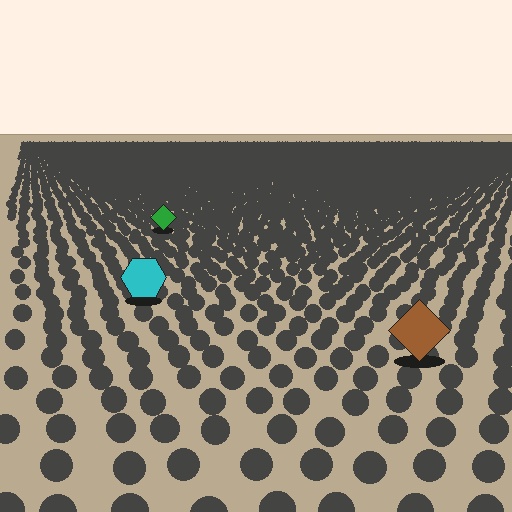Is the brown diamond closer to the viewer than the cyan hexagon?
Yes. The brown diamond is closer — you can tell from the texture gradient: the ground texture is coarser near it.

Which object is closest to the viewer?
The brown diamond is closest. The texture marks near it are larger and more spread out.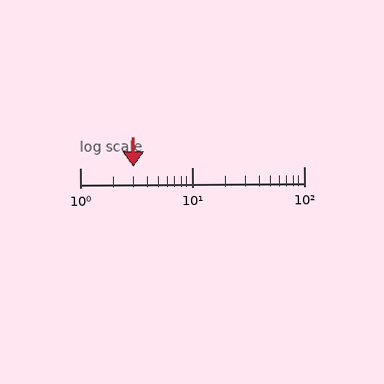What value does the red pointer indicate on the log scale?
The pointer indicates approximately 3.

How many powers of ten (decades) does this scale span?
The scale spans 2 decades, from 1 to 100.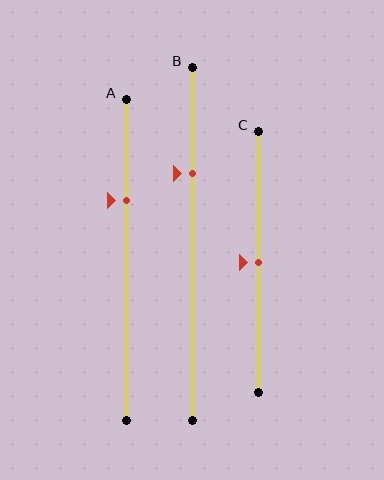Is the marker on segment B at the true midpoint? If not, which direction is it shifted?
No, the marker on segment B is shifted upward by about 20% of the segment length.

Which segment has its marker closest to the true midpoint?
Segment C has its marker closest to the true midpoint.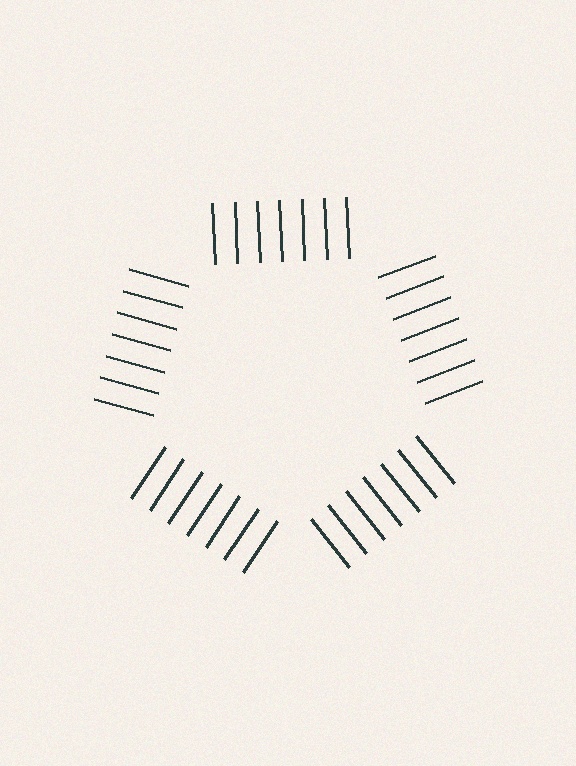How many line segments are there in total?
35 — 7 along each of the 5 edges.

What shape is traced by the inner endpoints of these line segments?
An illusory pentagon — the line segments terminate on its edges but no continuous stroke is drawn.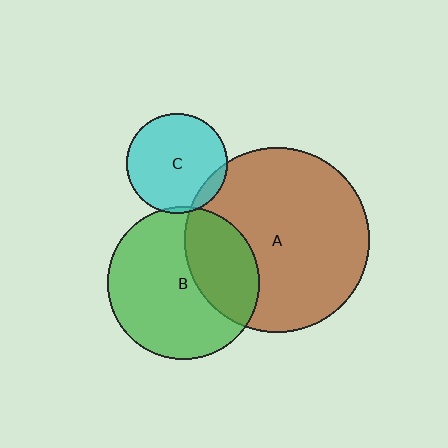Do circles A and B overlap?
Yes.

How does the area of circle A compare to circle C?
Approximately 3.4 times.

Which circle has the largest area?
Circle A (brown).